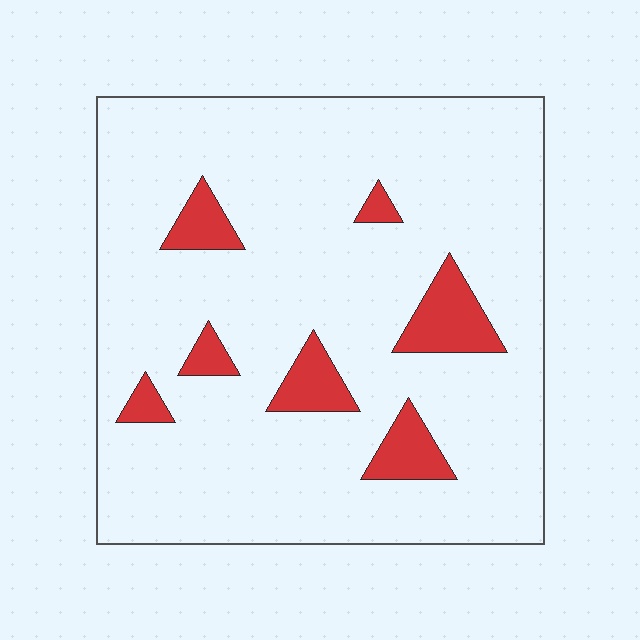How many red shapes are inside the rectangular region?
7.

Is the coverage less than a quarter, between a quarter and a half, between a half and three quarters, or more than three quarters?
Less than a quarter.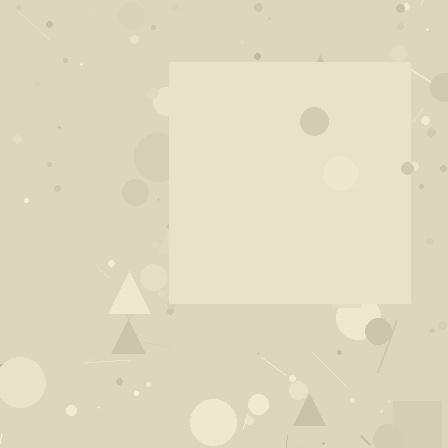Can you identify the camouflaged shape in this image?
The camouflaged shape is a square.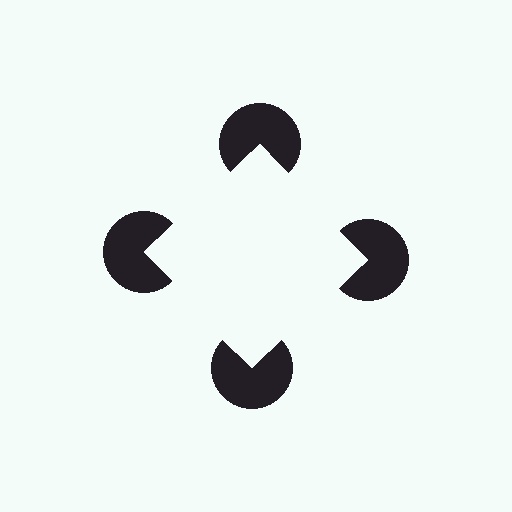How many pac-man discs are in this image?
There are 4 — one at each vertex of the illusory square.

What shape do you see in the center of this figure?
An illusory square — its edges are inferred from the aligned wedge cuts in the pac-man discs, not physically drawn.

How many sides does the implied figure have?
4 sides.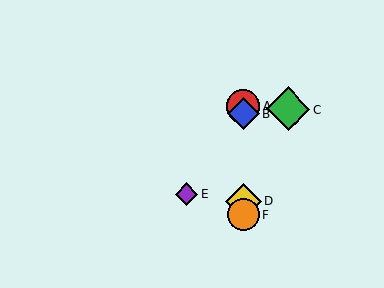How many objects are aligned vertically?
4 objects (A, B, D, F) are aligned vertically.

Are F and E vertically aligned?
No, F is at x≈243 and E is at x≈186.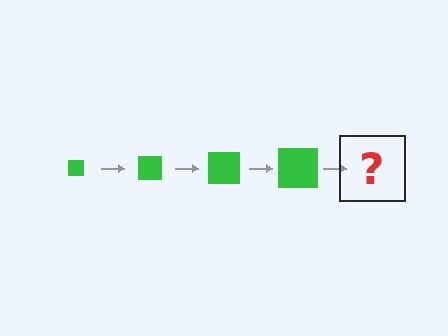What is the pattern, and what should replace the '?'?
The pattern is that the square gets progressively larger each step. The '?' should be a green square, larger than the previous one.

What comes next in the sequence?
The next element should be a green square, larger than the previous one.